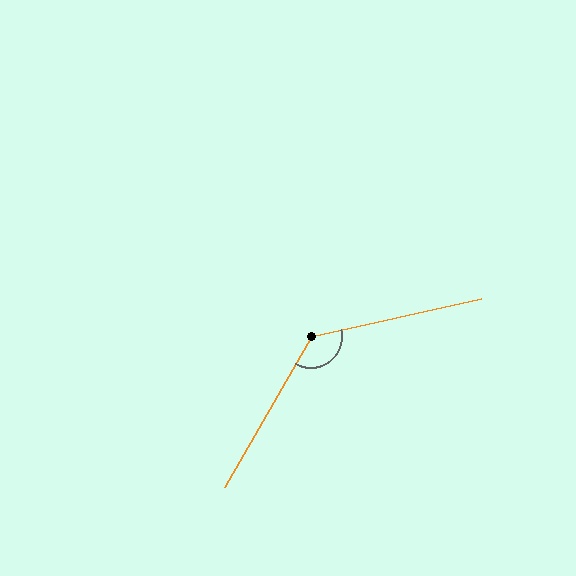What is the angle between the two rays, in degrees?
Approximately 133 degrees.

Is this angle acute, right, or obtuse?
It is obtuse.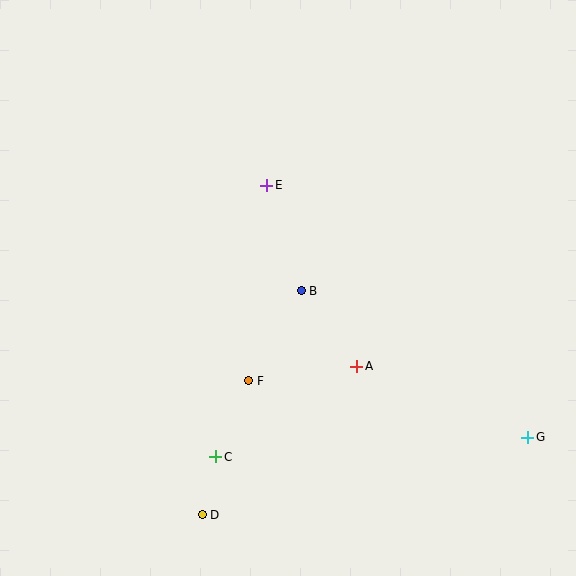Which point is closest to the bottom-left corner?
Point D is closest to the bottom-left corner.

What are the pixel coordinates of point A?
Point A is at (357, 366).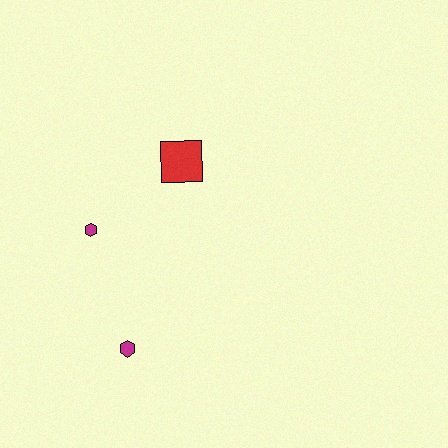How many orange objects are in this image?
There are no orange objects.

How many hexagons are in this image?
There are 2 hexagons.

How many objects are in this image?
There are 3 objects.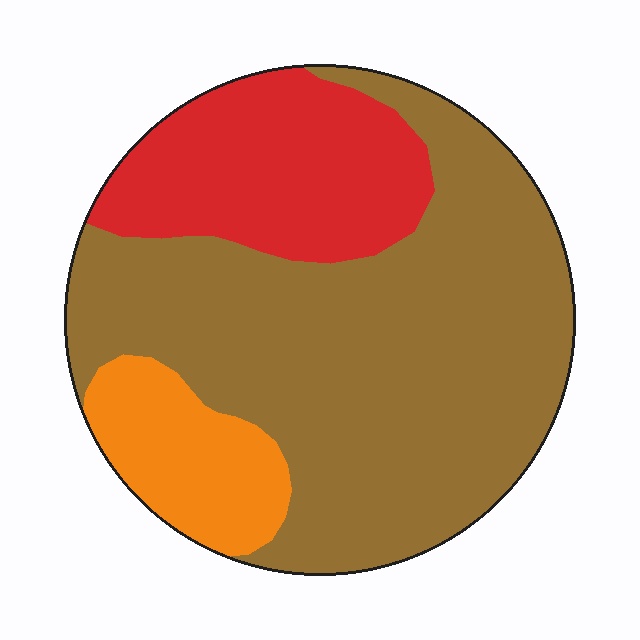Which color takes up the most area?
Brown, at roughly 65%.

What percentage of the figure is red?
Red takes up about one quarter (1/4) of the figure.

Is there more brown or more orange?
Brown.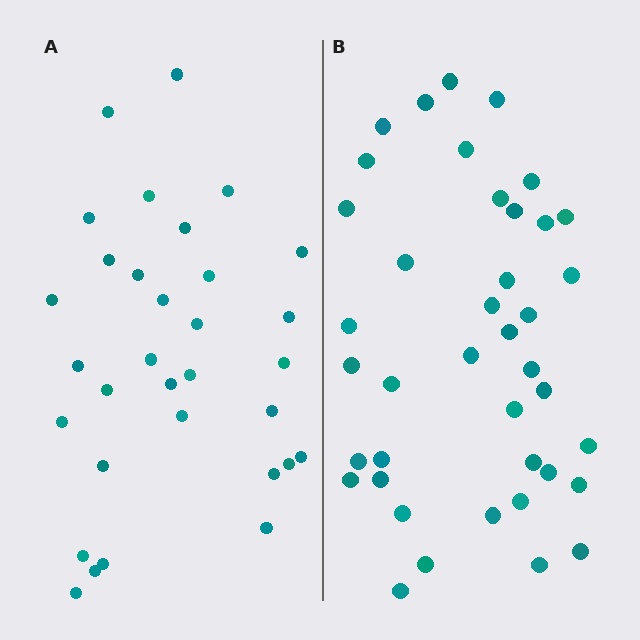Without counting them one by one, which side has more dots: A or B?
Region B (the right region) has more dots.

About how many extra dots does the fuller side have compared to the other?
Region B has roughly 8 or so more dots than region A.